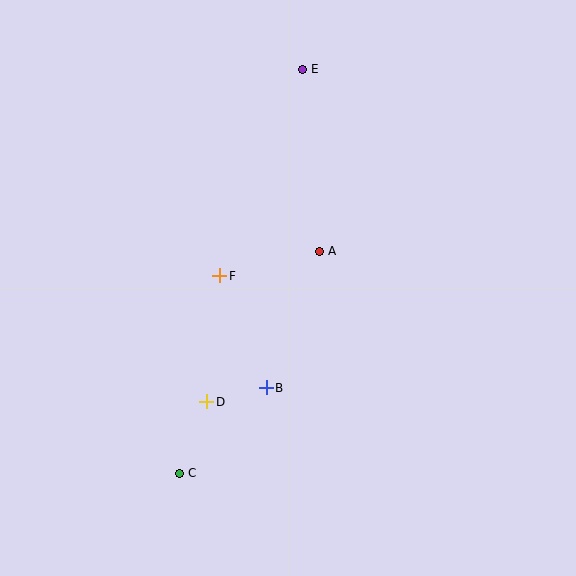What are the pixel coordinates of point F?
Point F is at (220, 276).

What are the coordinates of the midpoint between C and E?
The midpoint between C and E is at (241, 271).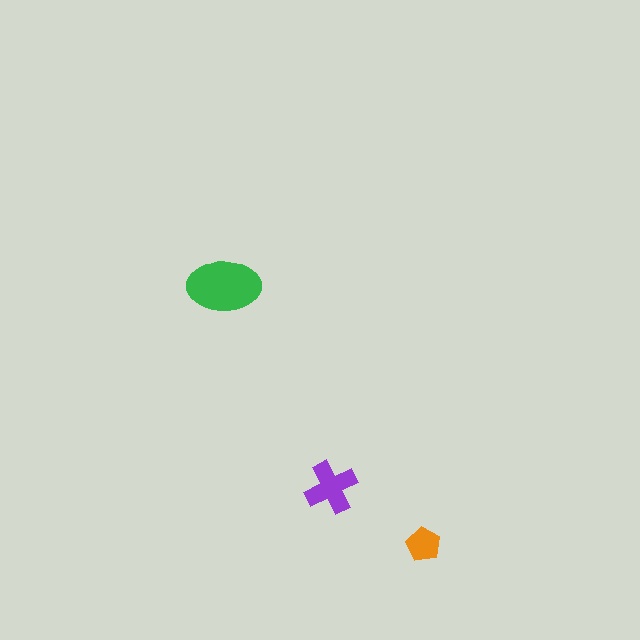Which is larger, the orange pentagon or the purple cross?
The purple cross.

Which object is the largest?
The green ellipse.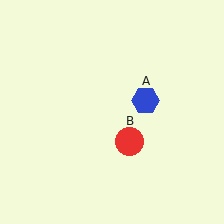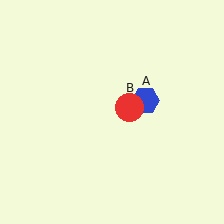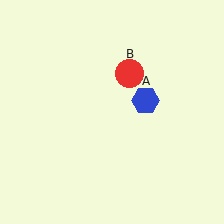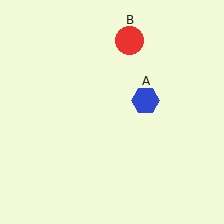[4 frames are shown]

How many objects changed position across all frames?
1 object changed position: red circle (object B).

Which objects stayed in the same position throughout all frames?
Blue hexagon (object A) remained stationary.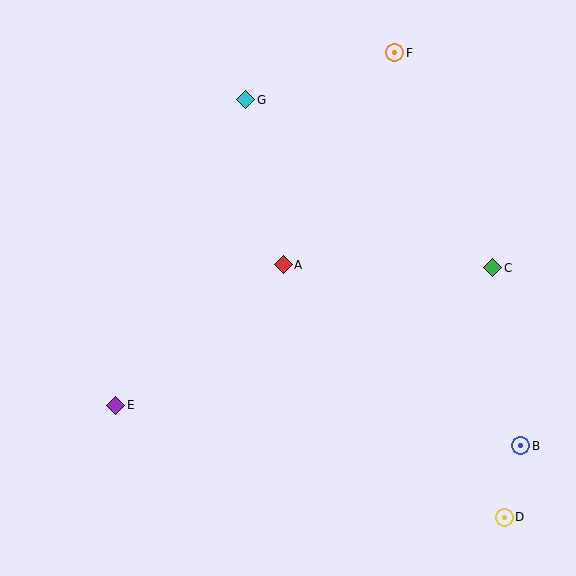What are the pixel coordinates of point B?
Point B is at (521, 446).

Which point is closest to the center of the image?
Point A at (283, 265) is closest to the center.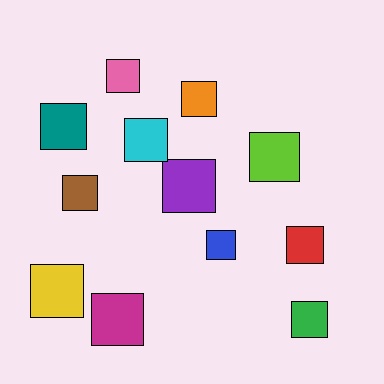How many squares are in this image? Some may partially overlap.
There are 12 squares.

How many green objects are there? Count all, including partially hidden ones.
There is 1 green object.